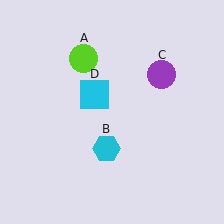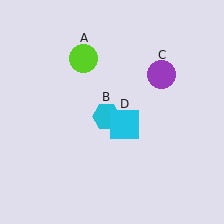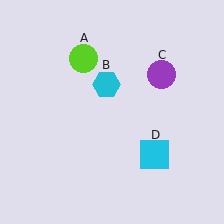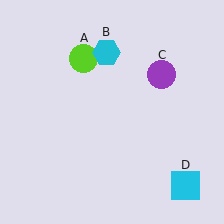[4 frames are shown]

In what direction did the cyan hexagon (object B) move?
The cyan hexagon (object B) moved up.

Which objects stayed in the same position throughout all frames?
Lime circle (object A) and purple circle (object C) remained stationary.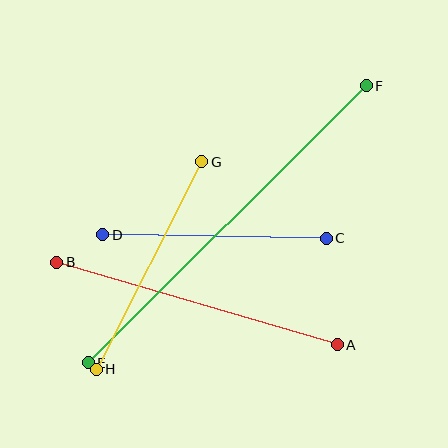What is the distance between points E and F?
The distance is approximately 392 pixels.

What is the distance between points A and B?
The distance is approximately 292 pixels.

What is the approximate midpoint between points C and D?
The midpoint is at approximately (215, 237) pixels.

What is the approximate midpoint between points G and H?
The midpoint is at approximately (149, 266) pixels.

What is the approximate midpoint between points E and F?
The midpoint is at approximately (227, 224) pixels.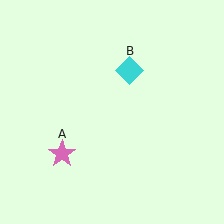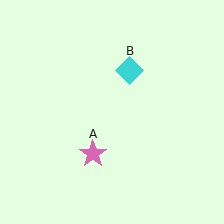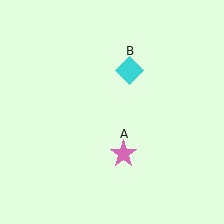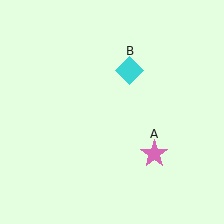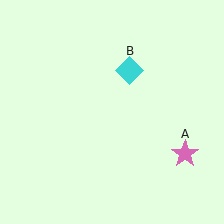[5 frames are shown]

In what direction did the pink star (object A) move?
The pink star (object A) moved right.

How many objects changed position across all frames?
1 object changed position: pink star (object A).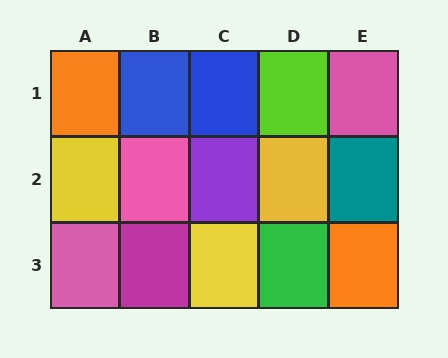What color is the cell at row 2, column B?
Pink.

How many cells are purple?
1 cell is purple.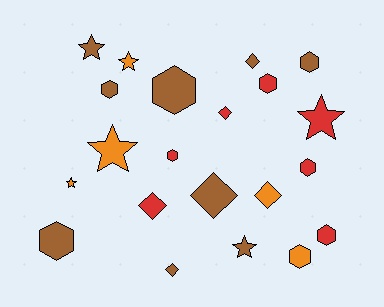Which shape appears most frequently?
Hexagon, with 9 objects.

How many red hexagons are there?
There are 4 red hexagons.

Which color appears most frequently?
Brown, with 9 objects.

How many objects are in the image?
There are 21 objects.